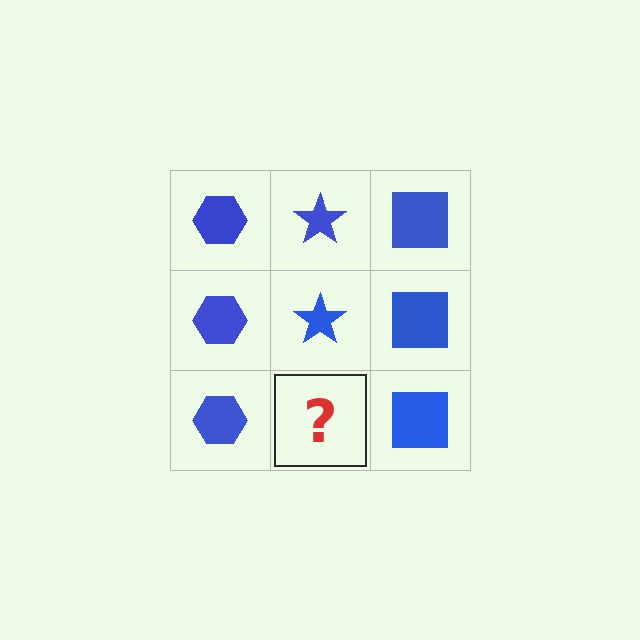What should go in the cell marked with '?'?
The missing cell should contain a blue star.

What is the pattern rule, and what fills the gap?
The rule is that each column has a consistent shape. The gap should be filled with a blue star.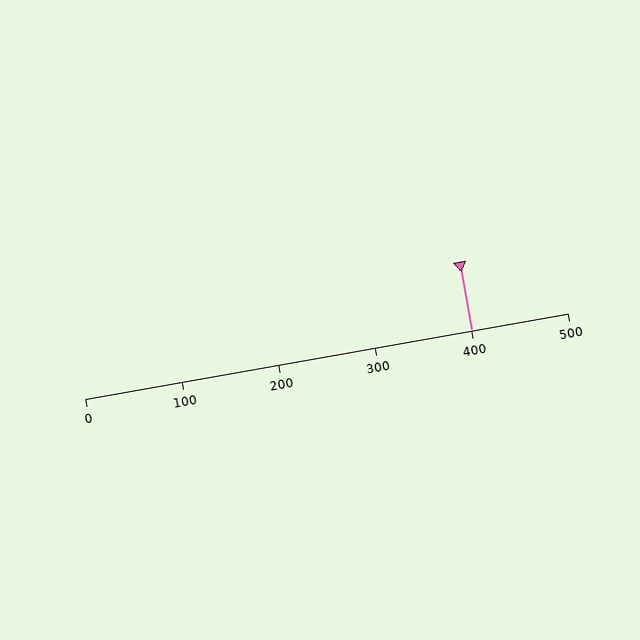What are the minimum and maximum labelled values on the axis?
The axis runs from 0 to 500.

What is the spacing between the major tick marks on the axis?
The major ticks are spaced 100 apart.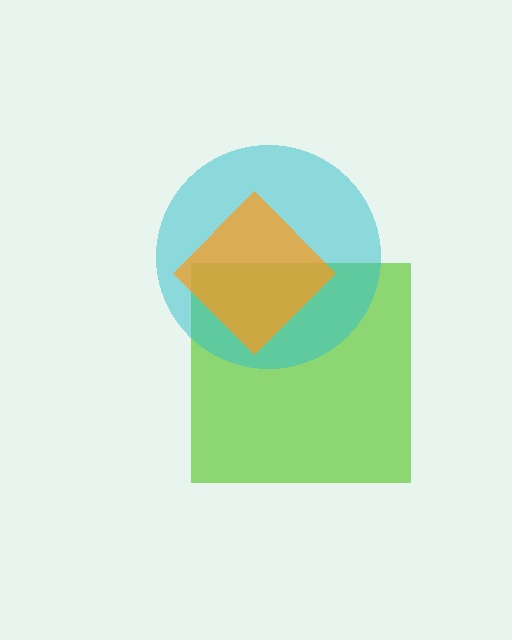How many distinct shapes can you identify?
There are 3 distinct shapes: a lime square, a cyan circle, an orange diamond.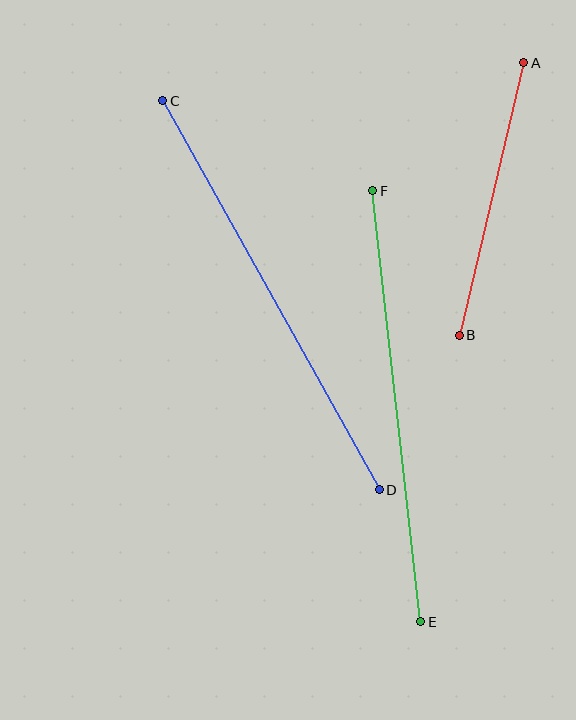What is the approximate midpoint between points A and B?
The midpoint is at approximately (492, 199) pixels.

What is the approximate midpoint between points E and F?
The midpoint is at approximately (397, 406) pixels.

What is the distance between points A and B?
The distance is approximately 280 pixels.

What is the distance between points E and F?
The distance is approximately 434 pixels.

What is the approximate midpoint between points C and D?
The midpoint is at approximately (271, 295) pixels.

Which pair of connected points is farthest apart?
Points C and D are farthest apart.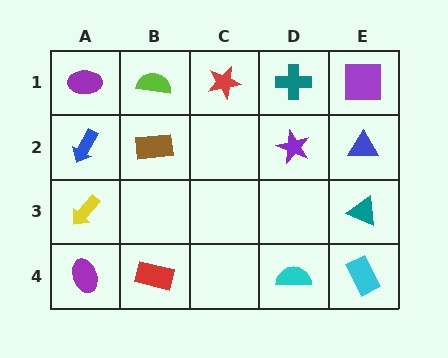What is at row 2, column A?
A blue arrow.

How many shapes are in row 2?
4 shapes.